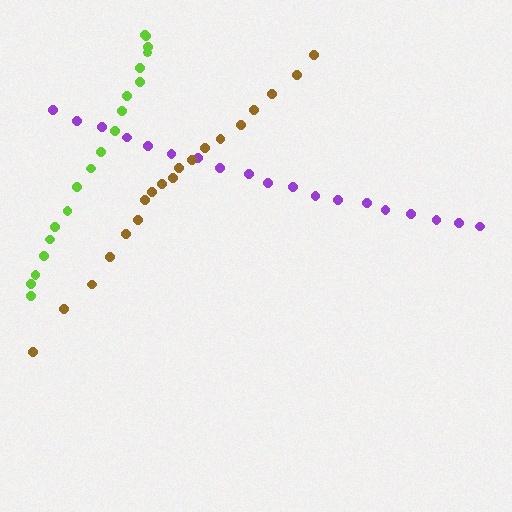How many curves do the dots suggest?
There are 3 distinct paths.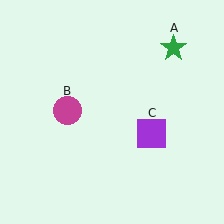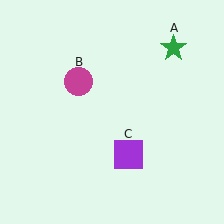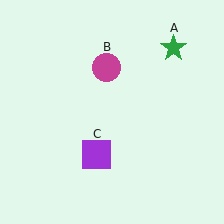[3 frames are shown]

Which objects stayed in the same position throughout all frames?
Green star (object A) remained stationary.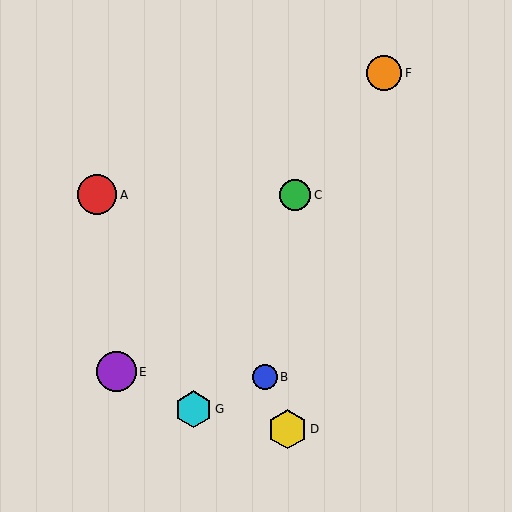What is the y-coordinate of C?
Object C is at y≈195.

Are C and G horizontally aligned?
No, C is at y≈195 and G is at y≈409.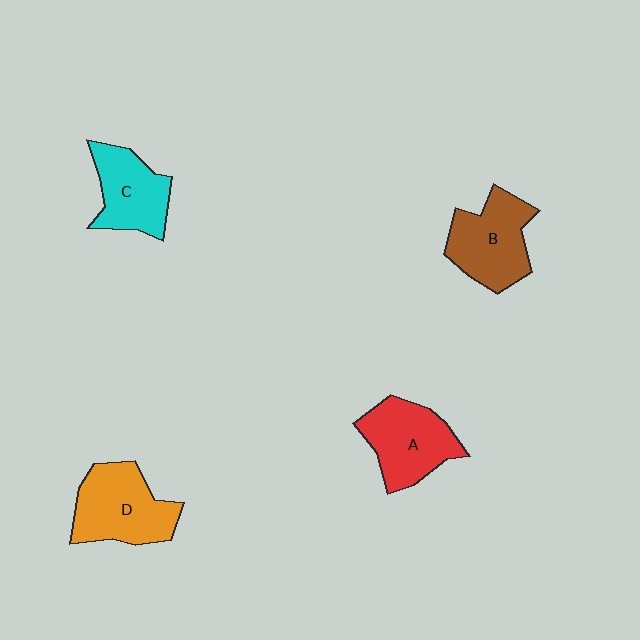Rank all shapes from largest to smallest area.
From largest to smallest: D (orange), B (brown), A (red), C (cyan).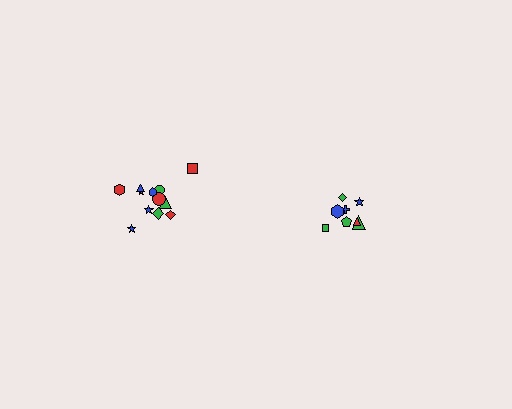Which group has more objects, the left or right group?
The left group.